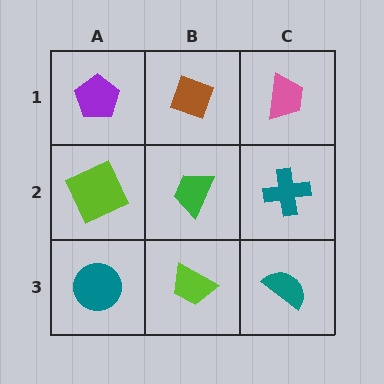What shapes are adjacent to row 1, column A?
A lime square (row 2, column A), a brown diamond (row 1, column B).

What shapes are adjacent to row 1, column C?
A teal cross (row 2, column C), a brown diamond (row 1, column B).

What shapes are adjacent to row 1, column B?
A green trapezoid (row 2, column B), a purple pentagon (row 1, column A), a pink trapezoid (row 1, column C).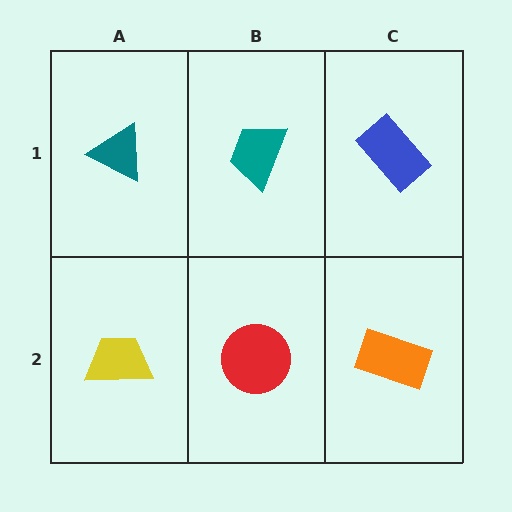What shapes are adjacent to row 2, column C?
A blue rectangle (row 1, column C), a red circle (row 2, column B).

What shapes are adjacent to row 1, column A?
A yellow trapezoid (row 2, column A), a teal trapezoid (row 1, column B).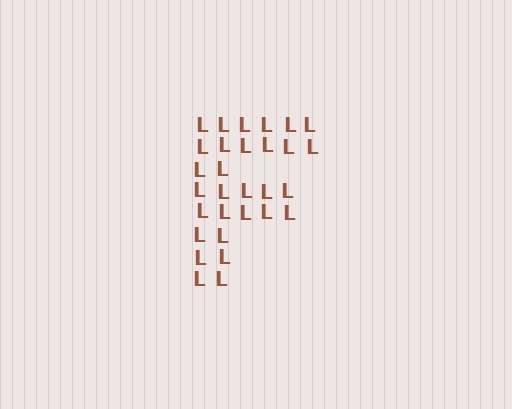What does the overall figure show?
The overall figure shows the letter F.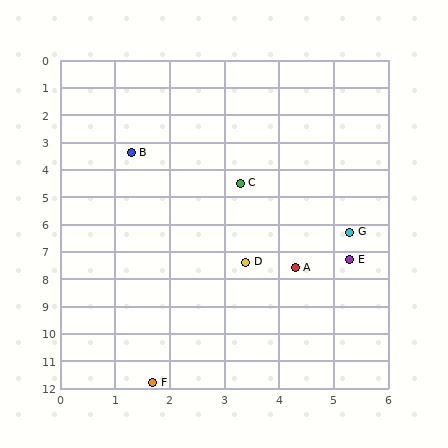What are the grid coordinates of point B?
Point B is at approximately (1.3, 3.4).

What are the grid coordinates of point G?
Point G is at approximately (5.3, 6.3).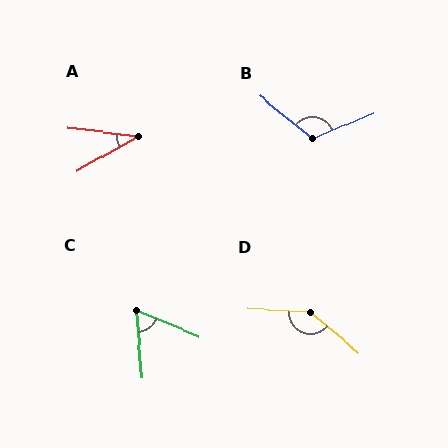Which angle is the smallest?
A, at approximately 37 degrees.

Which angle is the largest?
D, at approximately 144 degrees.